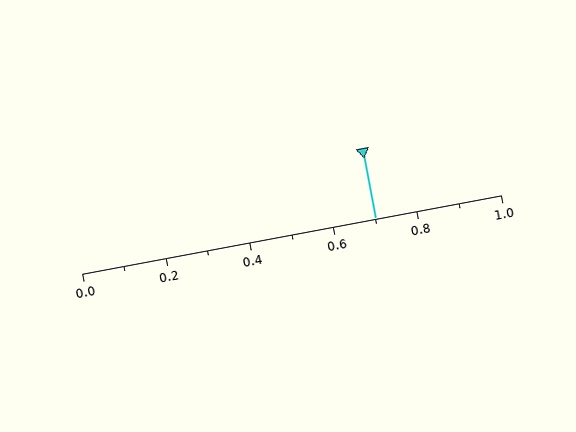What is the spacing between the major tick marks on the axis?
The major ticks are spaced 0.2 apart.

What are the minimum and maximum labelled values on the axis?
The axis runs from 0.0 to 1.0.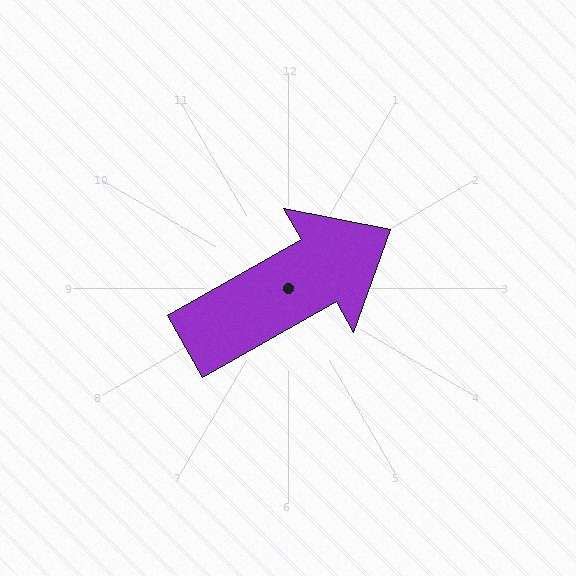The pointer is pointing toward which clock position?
Roughly 2 o'clock.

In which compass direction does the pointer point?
Northeast.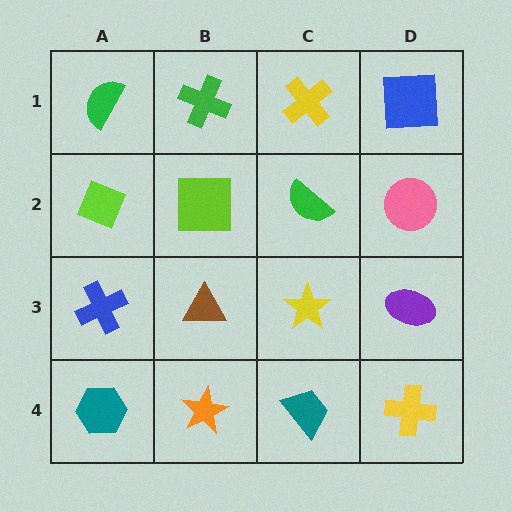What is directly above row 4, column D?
A purple ellipse.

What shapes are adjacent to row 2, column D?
A blue square (row 1, column D), a purple ellipse (row 3, column D), a green semicircle (row 2, column C).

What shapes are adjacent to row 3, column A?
A lime diamond (row 2, column A), a teal hexagon (row 4, column A), a brown triangle (row 3, column B).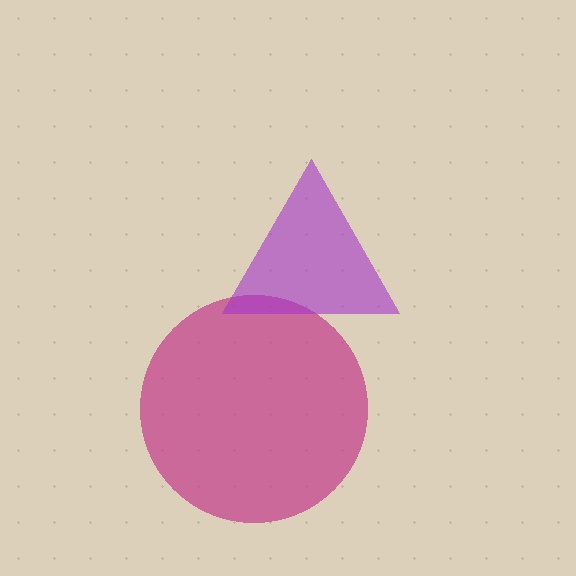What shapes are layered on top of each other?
The layered shapes are: a magenta circle, a purple triangle.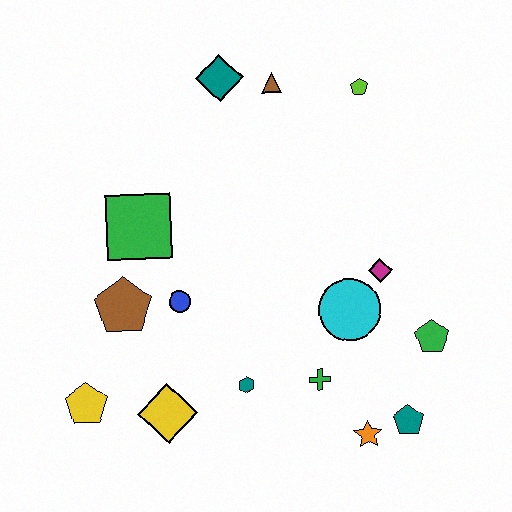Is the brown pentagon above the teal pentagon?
Yes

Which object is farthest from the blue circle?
The lime pentagon is farthest from the blue circle.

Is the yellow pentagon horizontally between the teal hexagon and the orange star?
No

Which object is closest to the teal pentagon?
The orange star is closest to the teal pentagon.